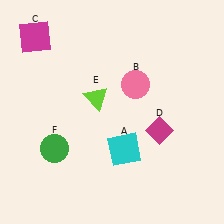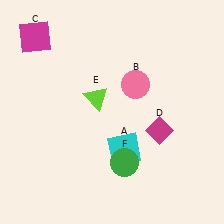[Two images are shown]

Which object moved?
The green circle (F) moved right.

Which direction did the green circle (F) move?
The green circle (F) moved right.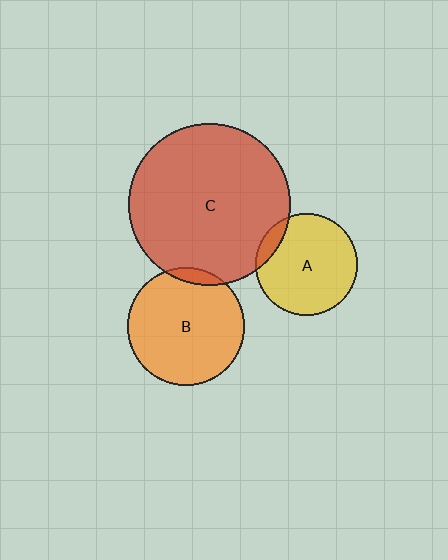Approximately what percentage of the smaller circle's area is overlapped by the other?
Approximately 5%.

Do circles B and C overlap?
Yes.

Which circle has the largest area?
Circle C (red).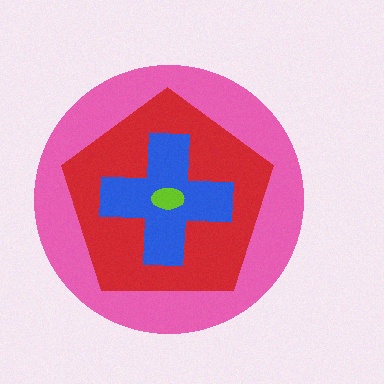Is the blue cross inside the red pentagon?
Yes.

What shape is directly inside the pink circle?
The red pentagon.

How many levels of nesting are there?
4.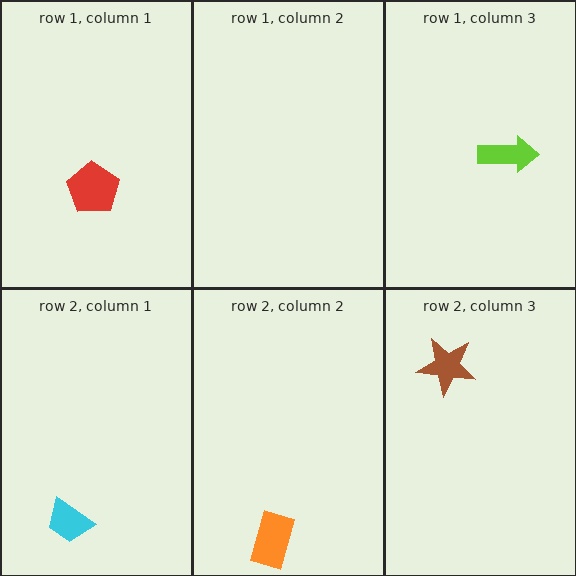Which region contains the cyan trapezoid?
The row 2, column 1 region.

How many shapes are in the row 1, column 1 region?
1.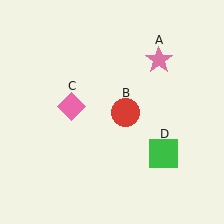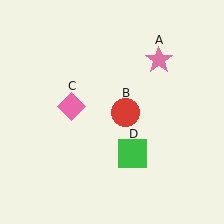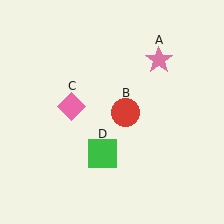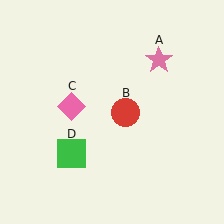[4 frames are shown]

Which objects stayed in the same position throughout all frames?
Pink star (object A) and red circle (object B) and pink diamond (object C) remained stationary.